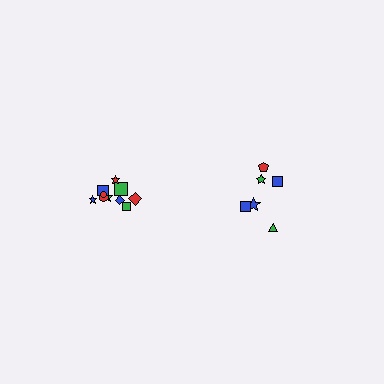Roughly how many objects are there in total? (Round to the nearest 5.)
Roughly 15 objects in total.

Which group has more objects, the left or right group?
The left group.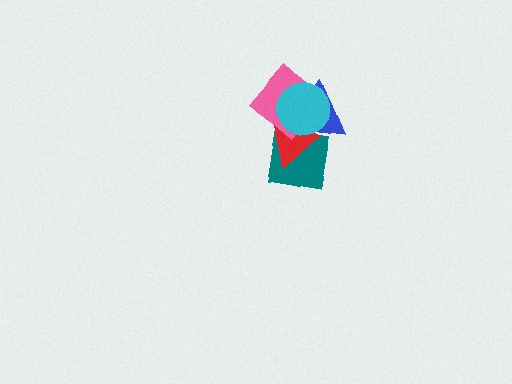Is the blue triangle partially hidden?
Yes, it is partially covered by another shape.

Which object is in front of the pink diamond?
The cyan circle is in front of the pink diamond.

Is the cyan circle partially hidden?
No, no other shape covers it.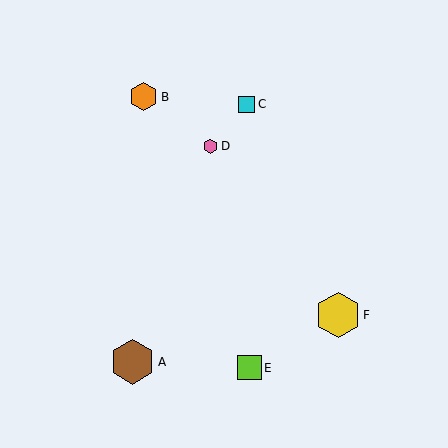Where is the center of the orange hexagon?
The center of the orange hexagon is at (143, 97).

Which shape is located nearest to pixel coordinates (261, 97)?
The cyan square (labeled C) at (246, 104) is nearest to that location.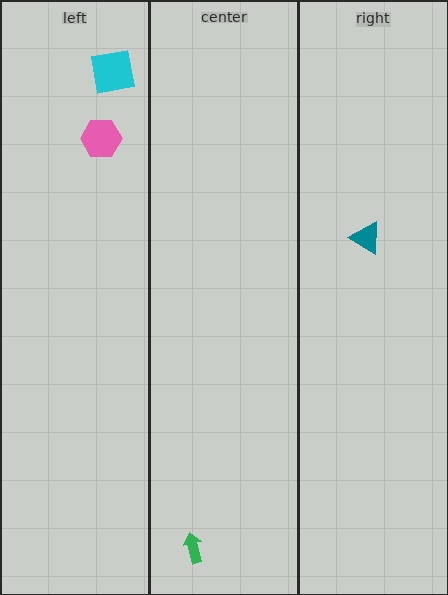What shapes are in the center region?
The green arrow.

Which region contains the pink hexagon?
The left region.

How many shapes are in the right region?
1.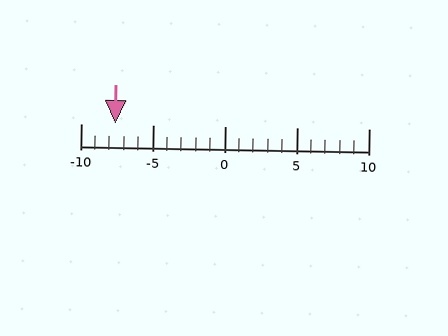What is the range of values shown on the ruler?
The ruler shows values from -10 to 10.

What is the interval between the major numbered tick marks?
The major tick marks are spaced 5 units apart.